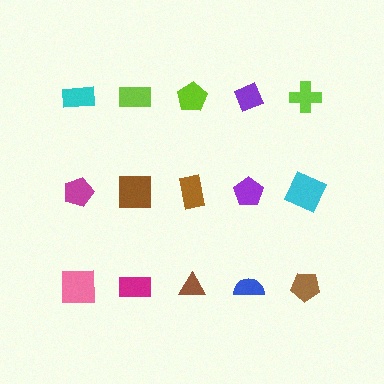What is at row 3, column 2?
A magenta rectangle.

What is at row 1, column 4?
A purple diamond.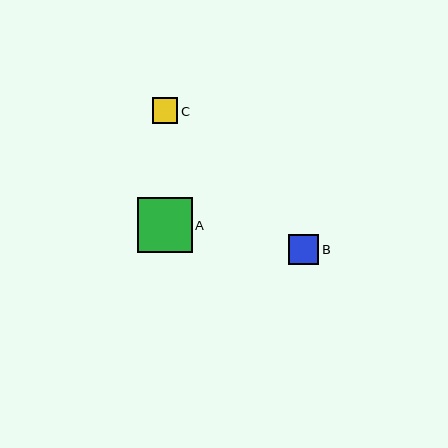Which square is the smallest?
Square C is the smallest with a size of approximately 26 pixels.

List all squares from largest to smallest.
From largest to smallest: A, B, C.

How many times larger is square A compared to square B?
Square A is approximately 1.8 times the size of square B.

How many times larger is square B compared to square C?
Square B is approximately 1.2 times the size of square C.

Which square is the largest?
Square A is the largest with a size of approximately 55 pixels.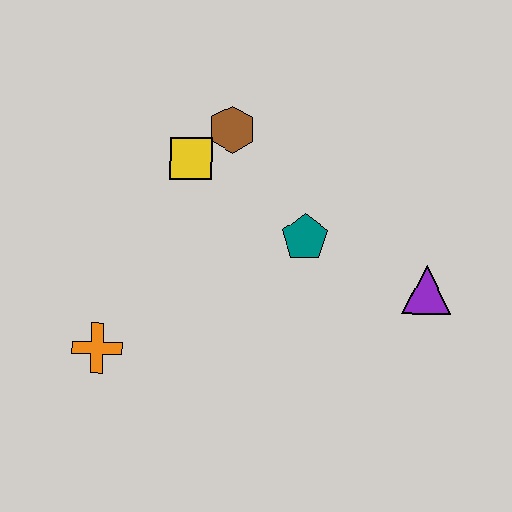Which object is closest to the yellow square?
The brown hexagon is closest to the yellow square.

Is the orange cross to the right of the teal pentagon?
No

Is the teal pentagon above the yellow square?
No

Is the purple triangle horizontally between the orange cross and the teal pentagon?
No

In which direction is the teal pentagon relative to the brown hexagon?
The teal pentagon is below the brown hexagon.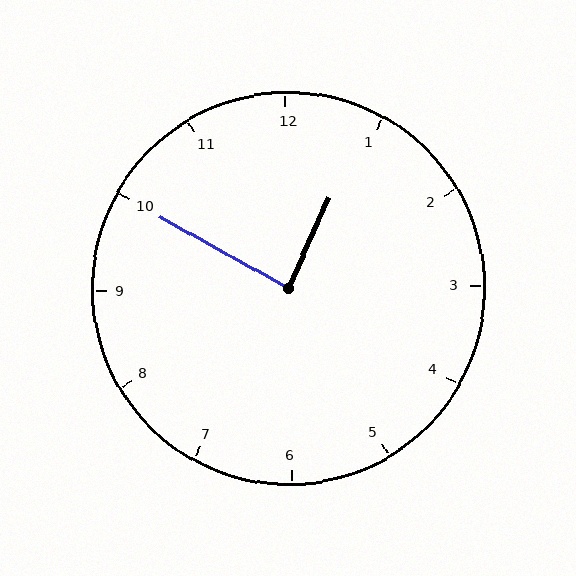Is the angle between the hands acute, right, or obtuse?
It is right.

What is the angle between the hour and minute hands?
Approximately 85 degrees.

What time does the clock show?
12:50.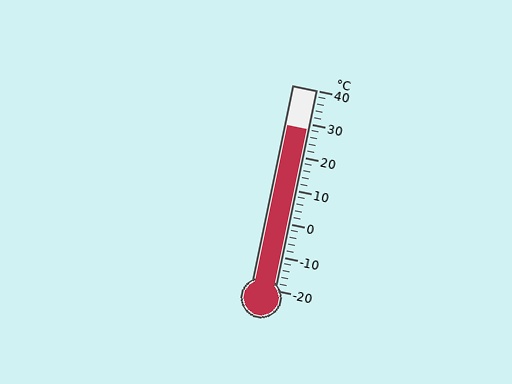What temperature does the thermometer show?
The thermometer shows approximately 28°C.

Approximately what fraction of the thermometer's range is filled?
The thermometer is filled to approximately 80% of its range.